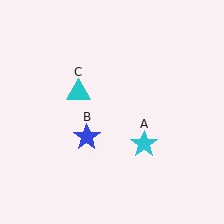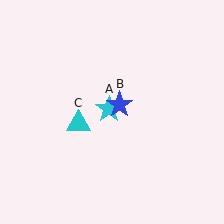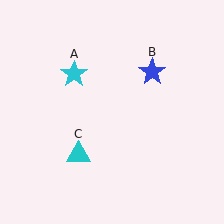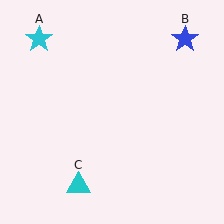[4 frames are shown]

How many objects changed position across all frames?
3 objects changed position: cyan star (object A), blue star (object B), cyan triangle (object C).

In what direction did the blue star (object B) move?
The blue star (object B) moved up and to the right.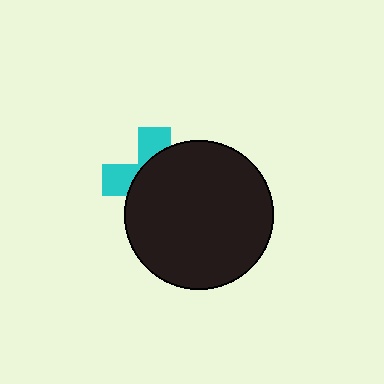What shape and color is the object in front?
The object in front is a black circle.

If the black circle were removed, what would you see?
You would see the complete cyan cross.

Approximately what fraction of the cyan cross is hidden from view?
Roughly 67% of the cyan cross is hidden behind the black circle.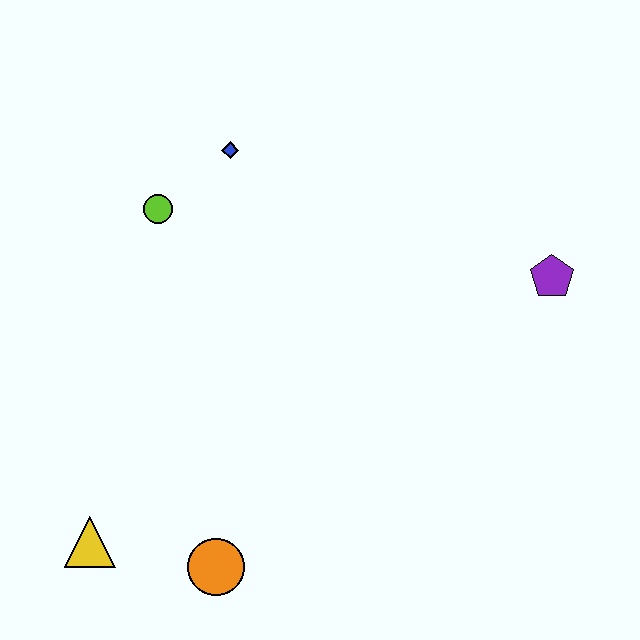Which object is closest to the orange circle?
The yellow triangle is closest to the orange circle.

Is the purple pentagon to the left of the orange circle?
No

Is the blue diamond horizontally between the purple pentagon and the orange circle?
Yes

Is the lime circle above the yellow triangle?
Yes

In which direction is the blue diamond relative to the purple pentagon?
The blue diamond is to the left of the purple pentagon.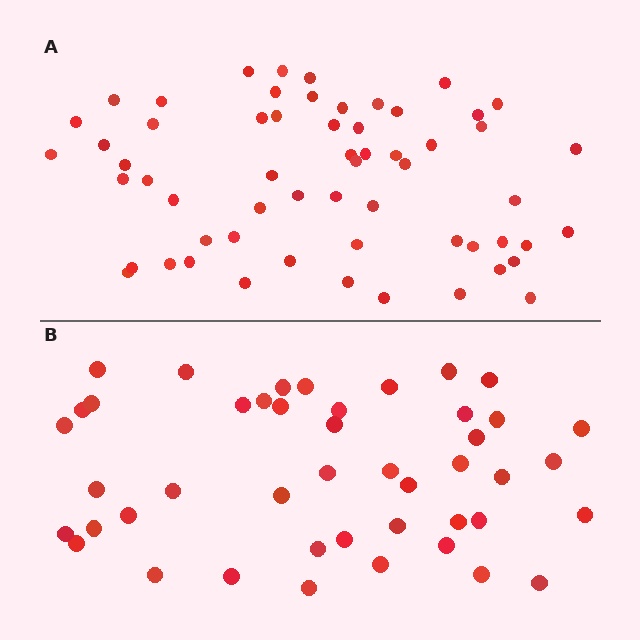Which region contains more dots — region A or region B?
Region A (the top region) has more dots.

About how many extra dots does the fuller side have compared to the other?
Region A has approximately 15 more dots than region B.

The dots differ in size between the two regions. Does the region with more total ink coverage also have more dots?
No. Region B has more total ink coverage because its dots are larger, but region A actually contains more individual dots. Total area can be misleading — the number of items is what matters here.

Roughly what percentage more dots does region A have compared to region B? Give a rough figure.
About 30% more.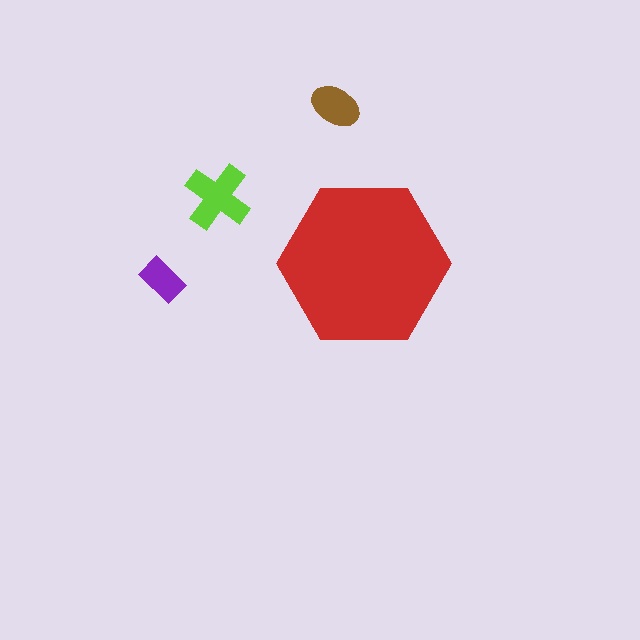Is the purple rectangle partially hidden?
No, the purple rectangle is fully visible.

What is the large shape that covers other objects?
A red hexagon.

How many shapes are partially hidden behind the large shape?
0 shapes are partially hidden.